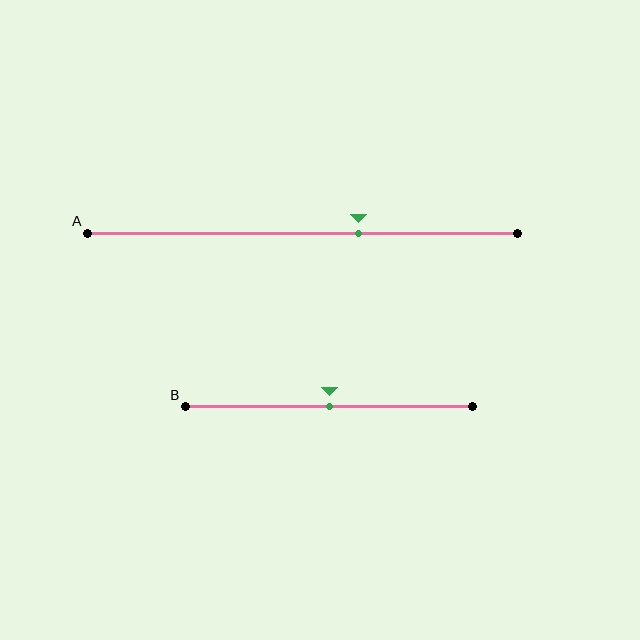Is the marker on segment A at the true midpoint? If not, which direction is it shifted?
No, the marker on segment A is shifted to the right by about 13% of the segment length.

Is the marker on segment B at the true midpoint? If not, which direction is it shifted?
Yes, the marker on segment B is at the true midpoint.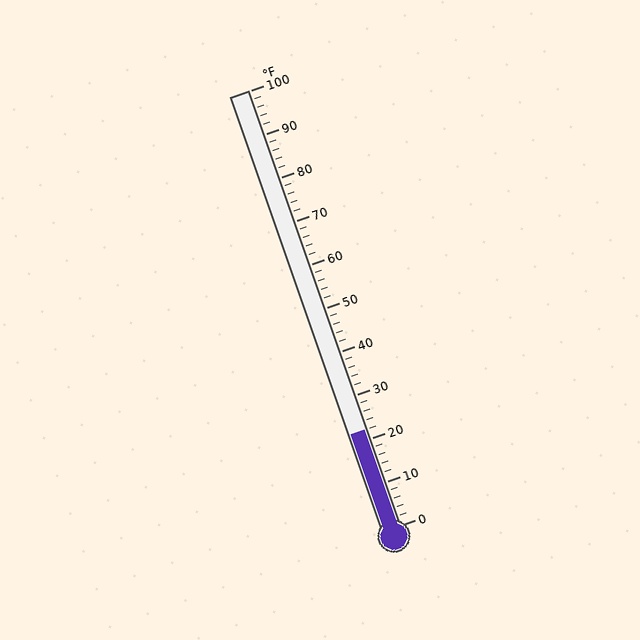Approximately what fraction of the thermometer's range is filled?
The thermometer is filled to approximately 20% of its range.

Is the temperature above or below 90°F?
The temperature is below 90°F.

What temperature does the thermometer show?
The thermometer shows approximately 22°F.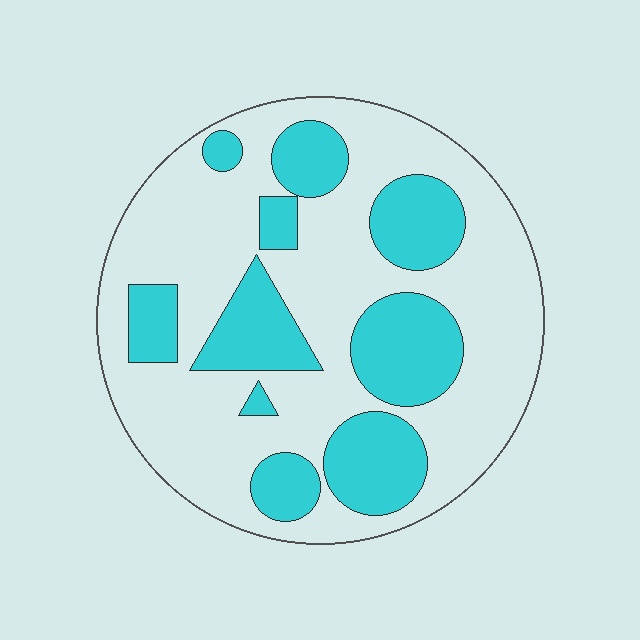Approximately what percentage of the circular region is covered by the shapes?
Approximately 30%.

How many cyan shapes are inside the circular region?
10.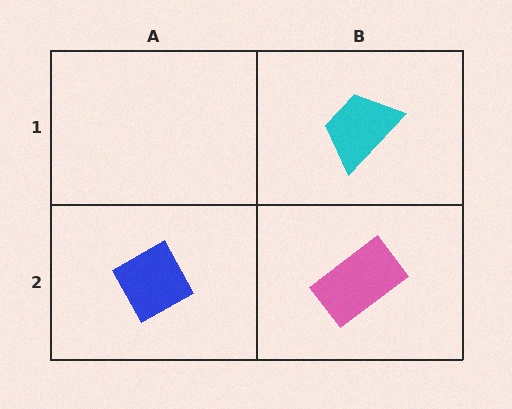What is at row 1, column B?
A cyan trapezoid.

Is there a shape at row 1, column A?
No, that cell is empty.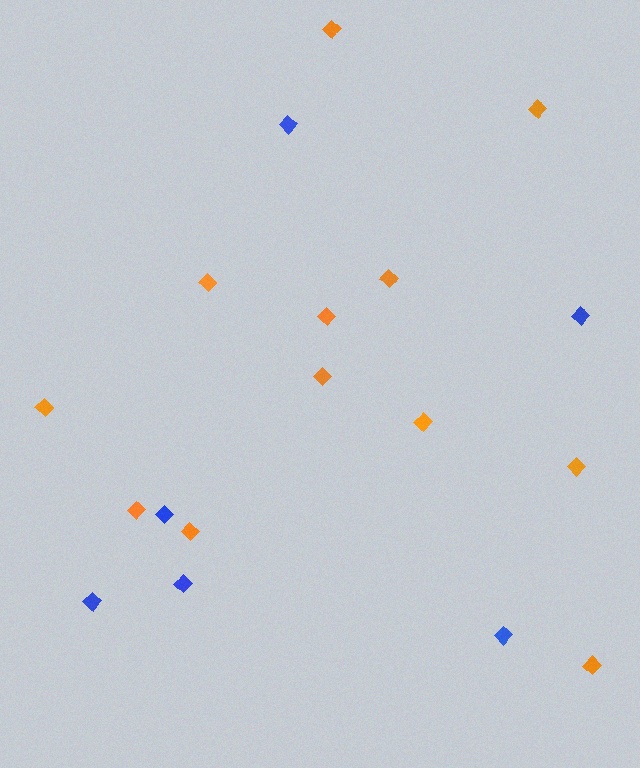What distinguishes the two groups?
There are 2 groups: one group of blue diamonds (6) and one group of orange diamonds (12).